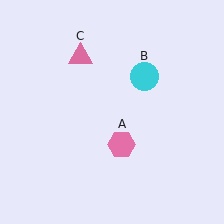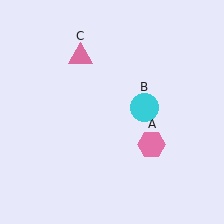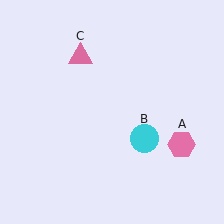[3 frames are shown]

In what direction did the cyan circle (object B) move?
The cyan circle (object B) moved down.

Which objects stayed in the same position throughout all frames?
Pink triangle (object C) remained stationary.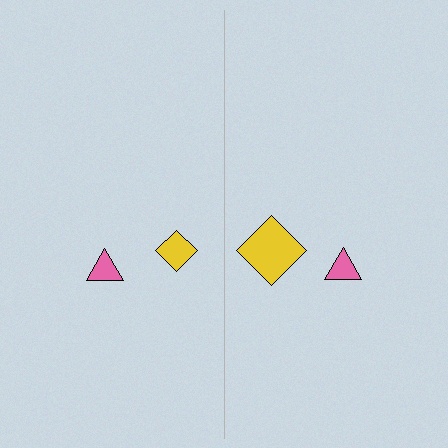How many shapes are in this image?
There are 4 shapes in this image.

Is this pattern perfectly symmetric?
No, the pattern is not perfectly symmetric. The yellow diamond on the right side has a different size than its mirror counterpart.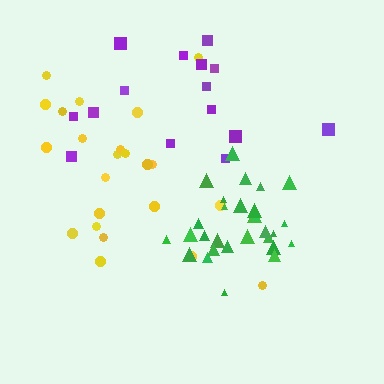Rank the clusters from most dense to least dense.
green, yellow, purple.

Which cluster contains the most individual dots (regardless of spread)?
Green (29).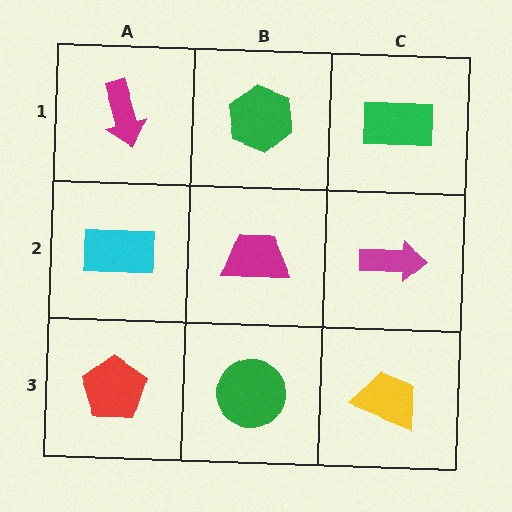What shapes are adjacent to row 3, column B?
A magenta trapezoid (row 2, column B), a red pentagon (row 3, column A), a yellow trapezoid (row 3, column C).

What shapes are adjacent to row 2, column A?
A magenta arrow (row 1, column A), a red pentagon (row 3, column A), a magenta trapezoid (row 2, column B).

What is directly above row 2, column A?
A magenta arrow.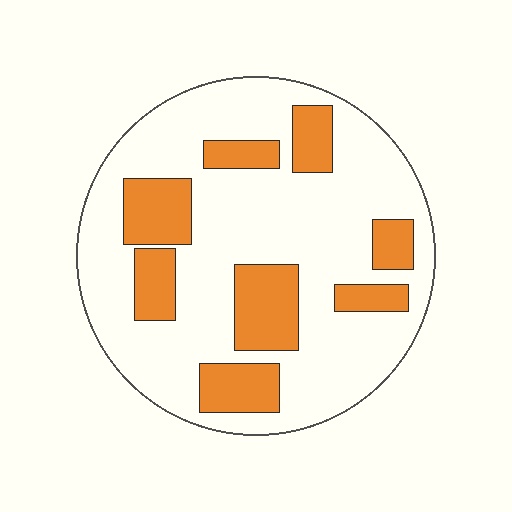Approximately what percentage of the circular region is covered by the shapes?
Approximately 25%.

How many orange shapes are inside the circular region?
8.